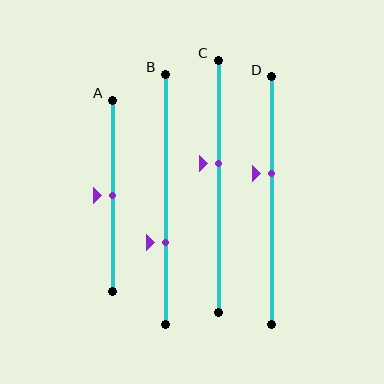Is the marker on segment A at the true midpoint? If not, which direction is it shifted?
Yes, the marker on segment A is at the true midpoint.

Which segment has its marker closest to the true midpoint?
Segment A has its marker closest to the true midpoint.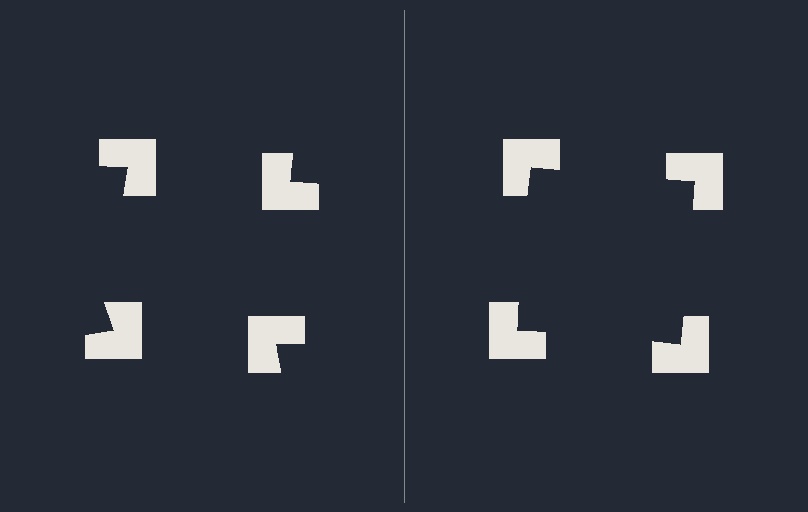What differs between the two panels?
The notched squares are positioned identically on both sides; only the wedge orientations differ. On the right they align to a square; on the left they are misaligned.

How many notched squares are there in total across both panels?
8 — 4 on each side.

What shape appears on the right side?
An illusory square.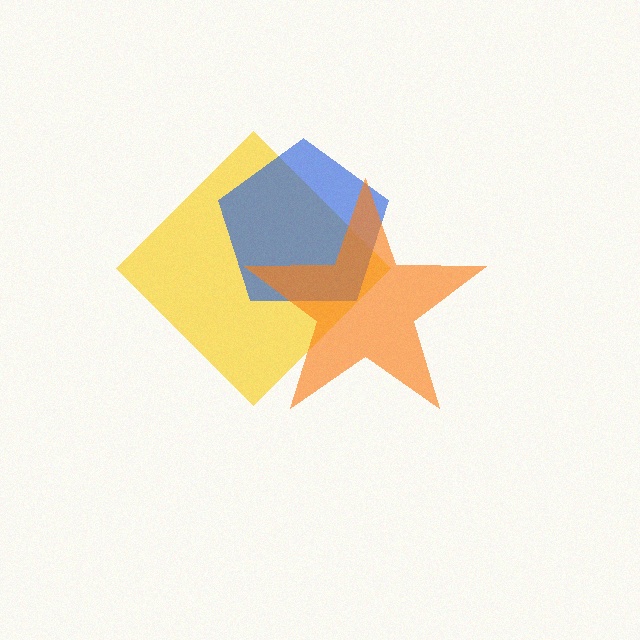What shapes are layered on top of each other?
The layered shapes are: a yellow diamond, a blue pentagon, an orange star.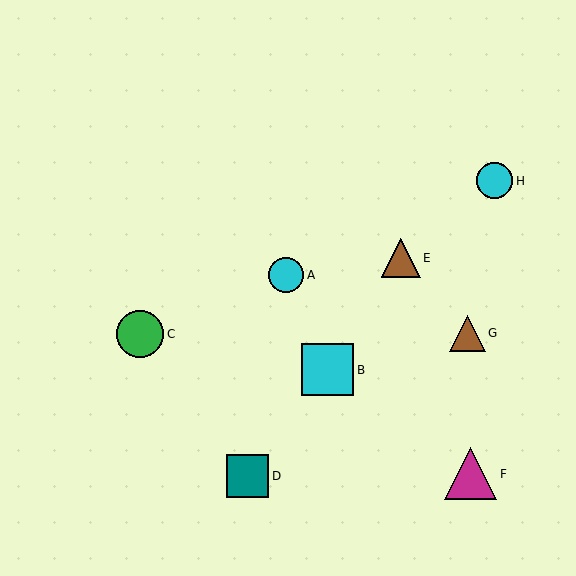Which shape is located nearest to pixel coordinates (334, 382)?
The cyan square (labeled B) at (328, 370) is nearest to that location.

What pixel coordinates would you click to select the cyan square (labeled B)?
Click at (328, 370) to select the cyan square B.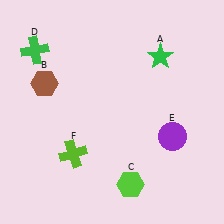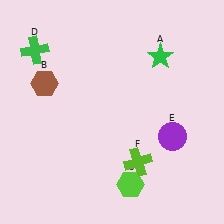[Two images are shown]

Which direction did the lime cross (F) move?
The lime cross (F) moved right.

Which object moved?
The lime cross (F) moved right.